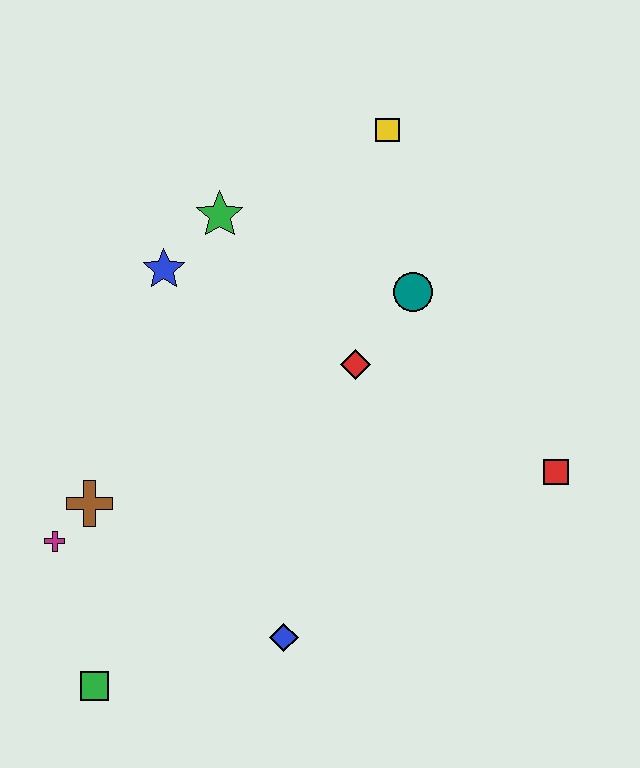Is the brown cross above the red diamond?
No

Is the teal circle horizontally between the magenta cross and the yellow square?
No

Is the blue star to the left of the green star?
Yes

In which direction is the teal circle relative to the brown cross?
The teal circle is to the right of the brown cross.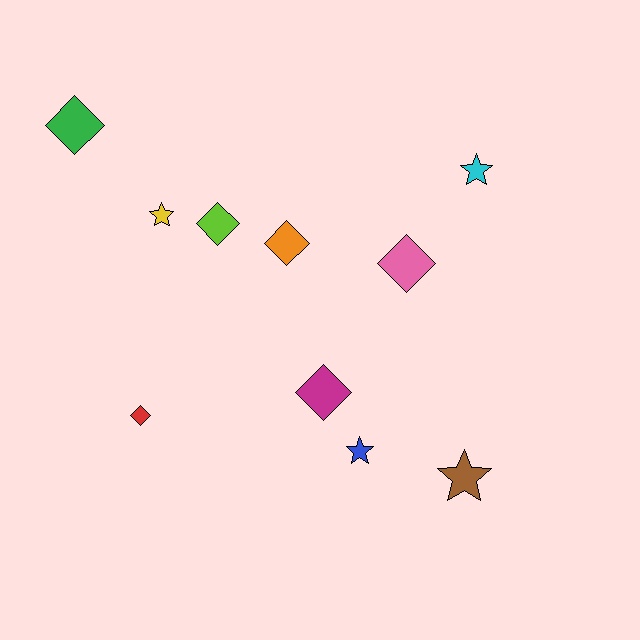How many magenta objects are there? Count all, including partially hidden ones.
There is 1 magenta object.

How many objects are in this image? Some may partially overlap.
There are 10 objects.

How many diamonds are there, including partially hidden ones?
There are 6 diamonds.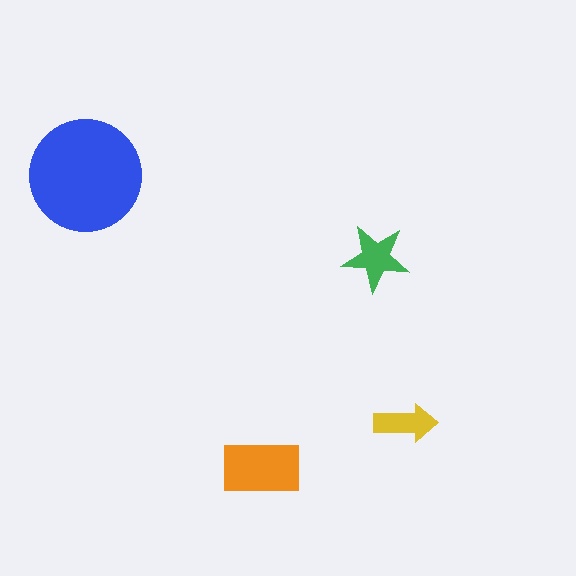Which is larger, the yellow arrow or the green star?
The green star.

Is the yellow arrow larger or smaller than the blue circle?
Smaller.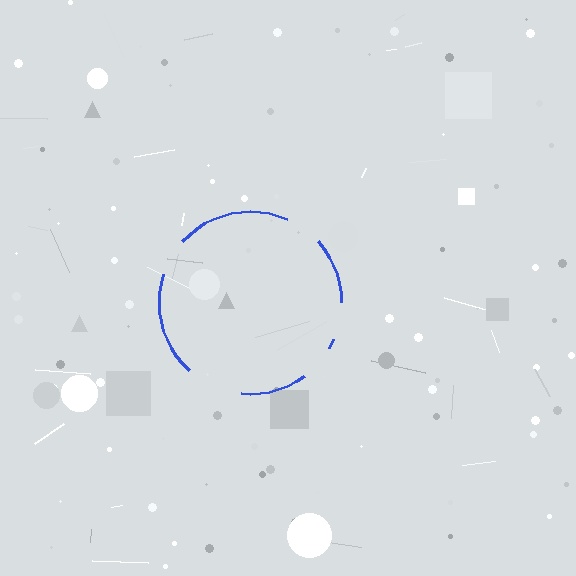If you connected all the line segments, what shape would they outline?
They would outline a circle.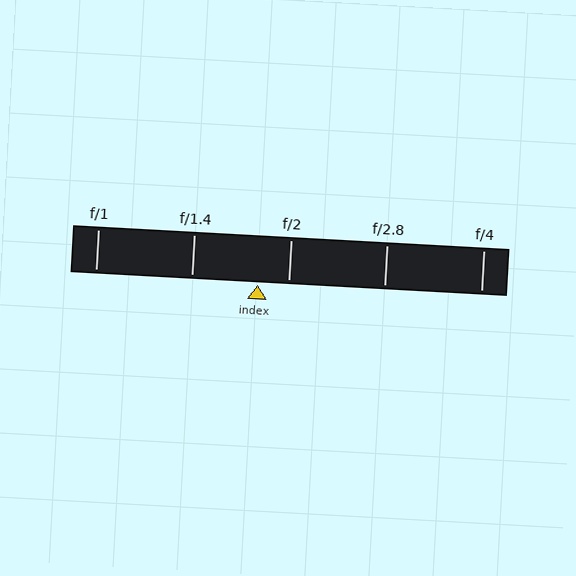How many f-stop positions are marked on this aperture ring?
There are 5 f-stop positions marked.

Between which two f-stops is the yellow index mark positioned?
The index mark is between f/1.4 and f/2.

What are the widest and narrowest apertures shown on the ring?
The widest aperture shown is f/1 and the narrowest is f/4.